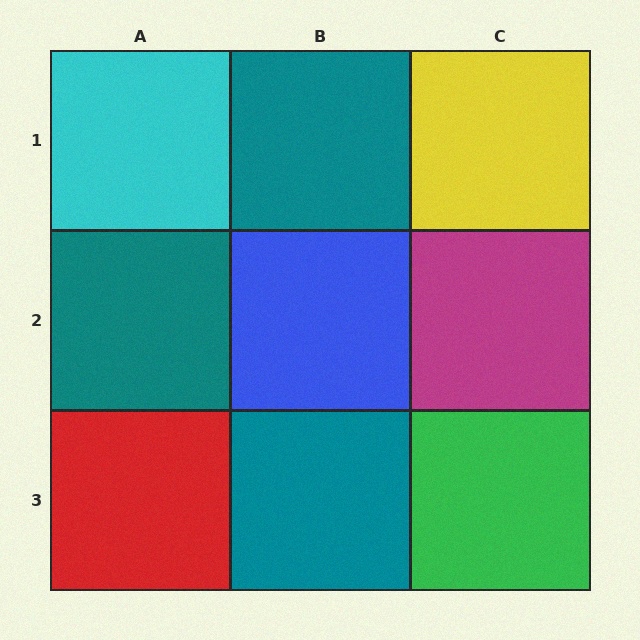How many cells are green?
1 cell is green.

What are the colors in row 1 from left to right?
Cyan, teal, yellow.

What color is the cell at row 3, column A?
Red.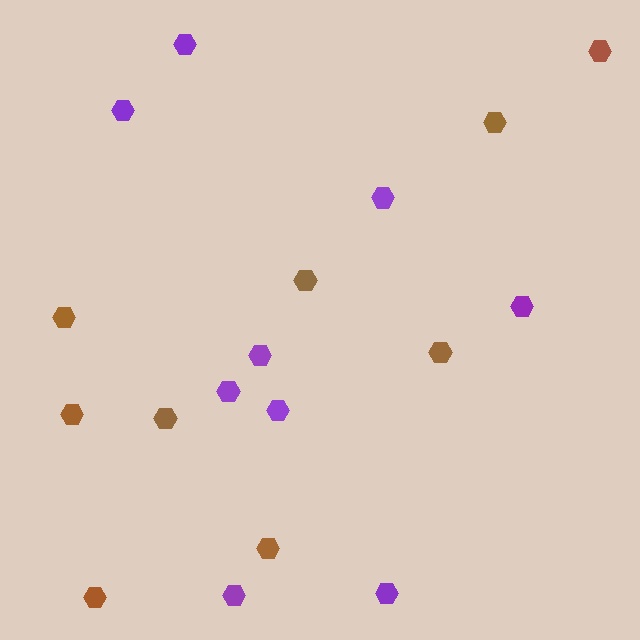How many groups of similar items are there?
There are 2 groups: one group of purple hexagons (9) and one group of brown hexagons (9).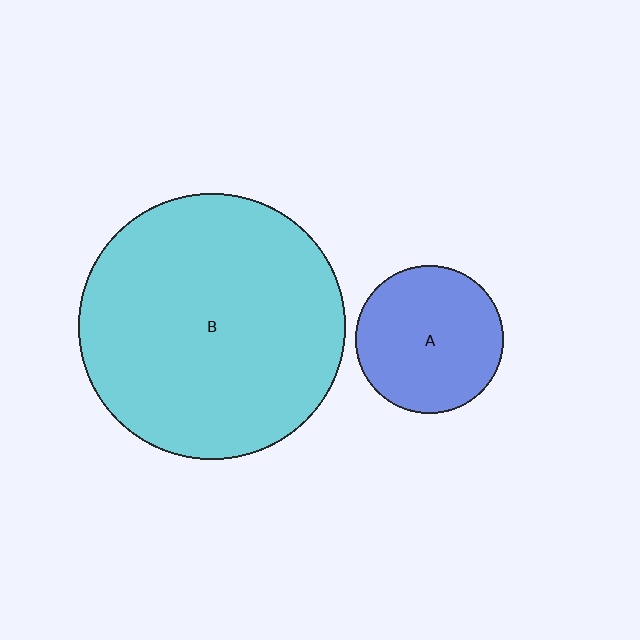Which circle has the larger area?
Circle B (cyan).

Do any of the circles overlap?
No, none of the circles overlap.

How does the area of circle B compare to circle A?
Approximately 3.2 times.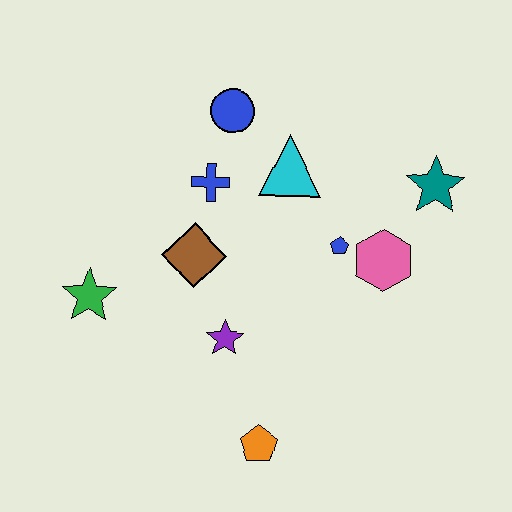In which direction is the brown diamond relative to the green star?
The brown diamond is to the right of the green star.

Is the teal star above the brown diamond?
Yes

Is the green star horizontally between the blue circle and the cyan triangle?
No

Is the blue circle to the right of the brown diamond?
Yes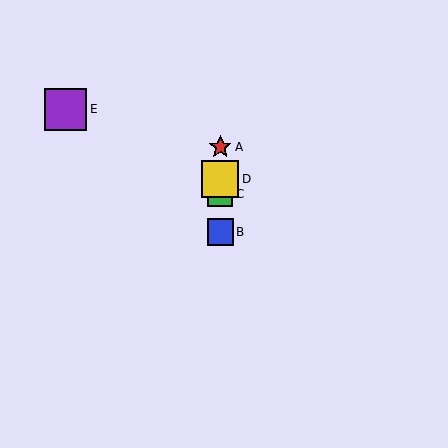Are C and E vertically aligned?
No, C is at x≈220 and E is at x≈66.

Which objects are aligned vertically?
Objects A, B, C, D are aligned vertically.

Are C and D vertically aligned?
Yes, both are at x≈220.